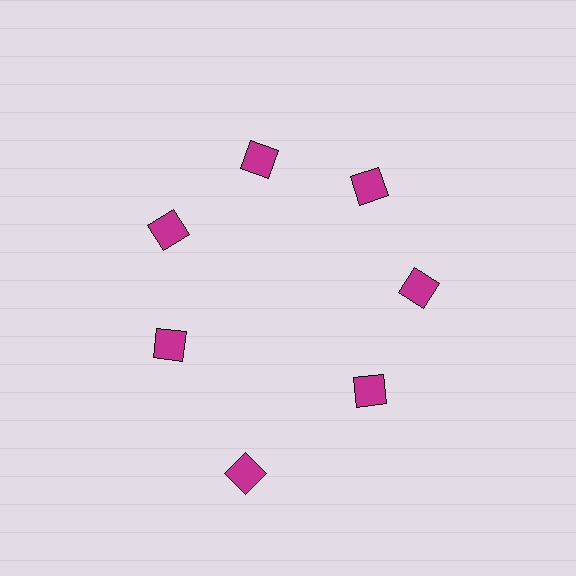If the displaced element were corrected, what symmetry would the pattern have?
It would have 7-fold rotational symmetry — the pattern would map onto itself every 51 degrees.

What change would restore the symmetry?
The symmetry would be restored by moving it inward, back onto the ring so that all 7 diamonds sit at equal angles and equal distance from the center.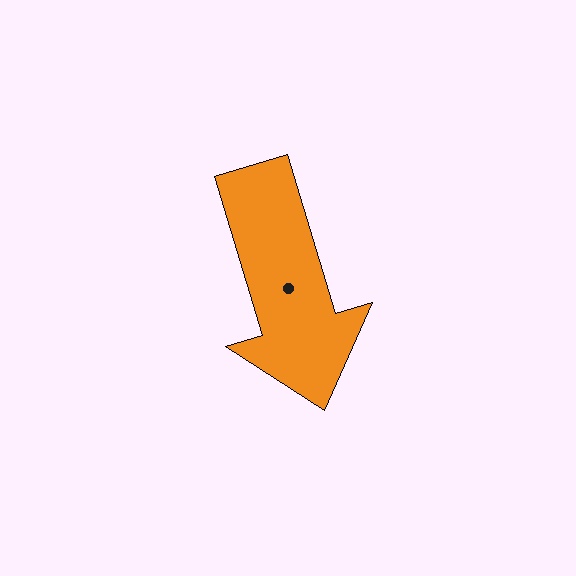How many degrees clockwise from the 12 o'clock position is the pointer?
Approximately 163 degrees.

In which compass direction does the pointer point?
South.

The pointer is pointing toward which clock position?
Roughly 5 o'clock.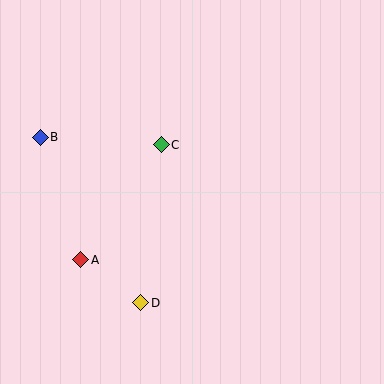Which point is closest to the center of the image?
Point C at (161, 145) is closest to the center.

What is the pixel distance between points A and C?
The distance between A and C is 140 pixels.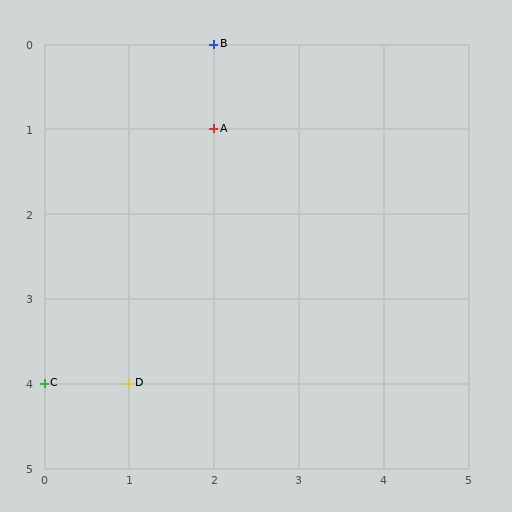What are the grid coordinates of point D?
Point D is at grid coordinates (1, 4).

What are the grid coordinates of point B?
Point B is at grid coordinates (2, 0).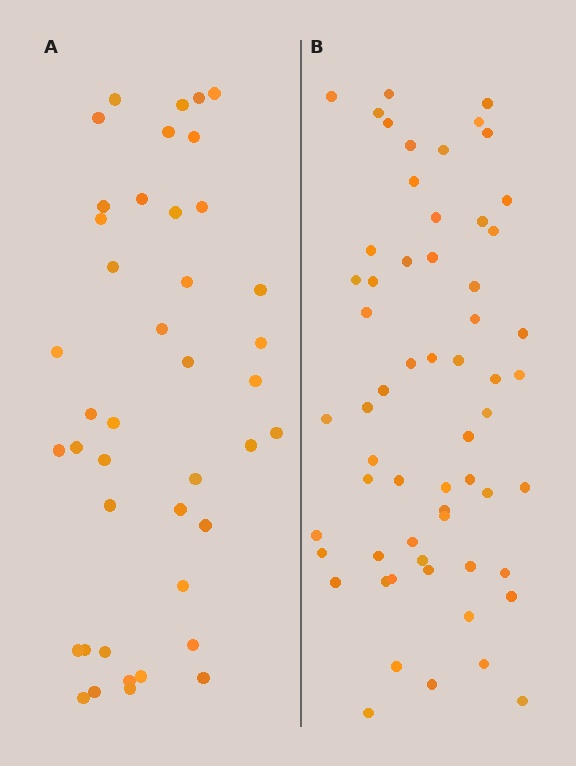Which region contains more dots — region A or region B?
Region B (the right region) has more dots.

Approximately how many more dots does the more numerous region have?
Region B has approximately 20 more dots than region A.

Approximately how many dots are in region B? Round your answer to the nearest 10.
About 60 dots.